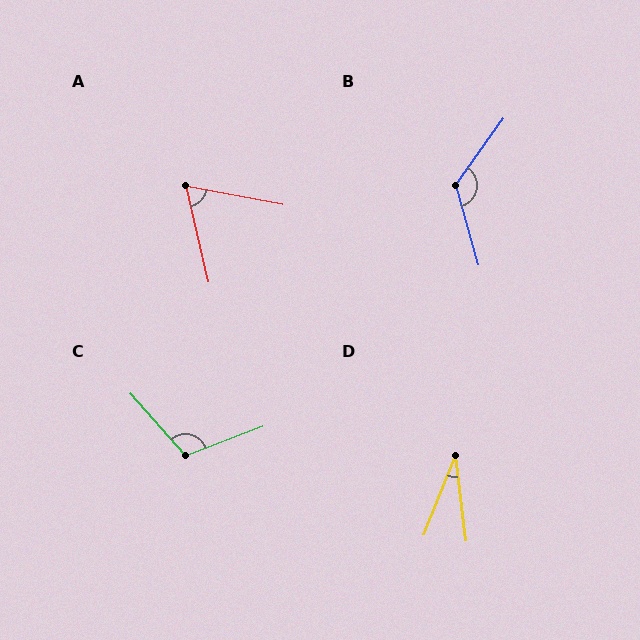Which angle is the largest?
B, at approximately 128 degrees.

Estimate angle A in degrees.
Approximately 66 degrees.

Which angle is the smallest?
D, at approximately 28 degrees.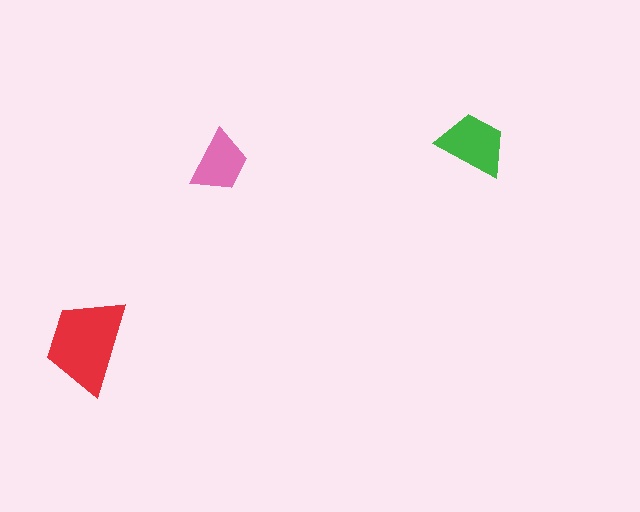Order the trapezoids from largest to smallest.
the red one, the green one, the pink one.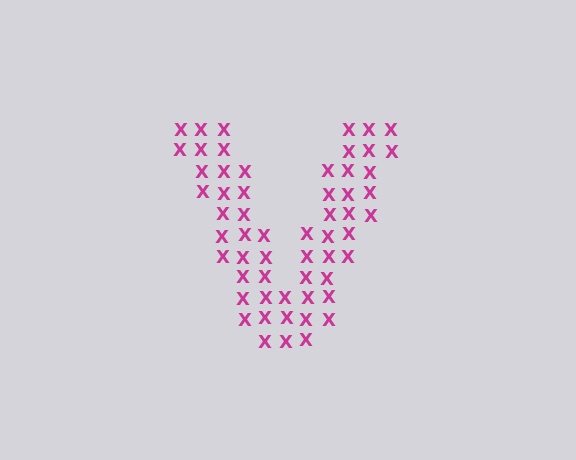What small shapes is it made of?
It is made of small letter X's.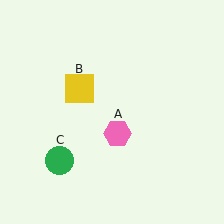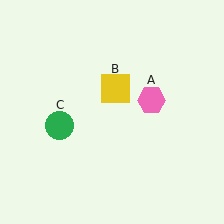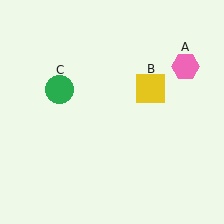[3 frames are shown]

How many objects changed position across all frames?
3 objects changed position: pink hexagon (object A), yellow square (object B), green circle (object C).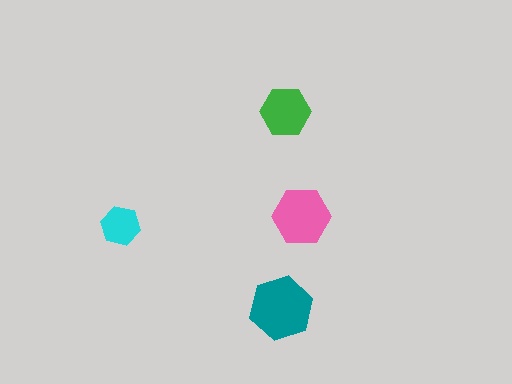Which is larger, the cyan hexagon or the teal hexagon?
The teal one.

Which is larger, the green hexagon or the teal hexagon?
The teal one.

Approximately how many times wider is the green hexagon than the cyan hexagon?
About 1.5 times wider.